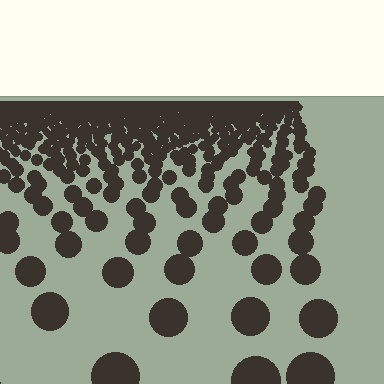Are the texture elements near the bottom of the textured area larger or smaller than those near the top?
Larger. Near the bottom, elements are closer to the viewer and appear at a bigger on-screen size.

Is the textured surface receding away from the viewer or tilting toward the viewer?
The surface is receding away from the viewer. Texture elements get smaller and denser toward the top.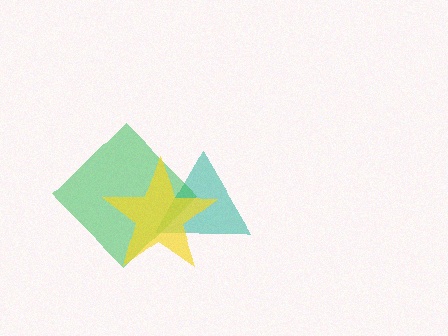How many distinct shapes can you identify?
There are 3 distinct shapes: a teal triangle, a green diamond, a yellow star.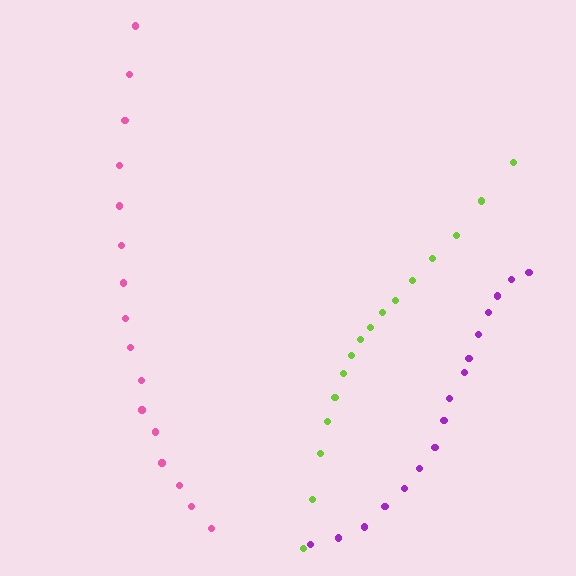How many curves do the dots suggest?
There are 3 distinct paths.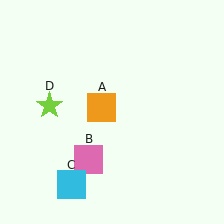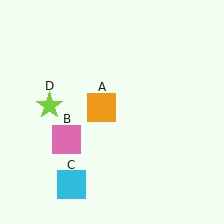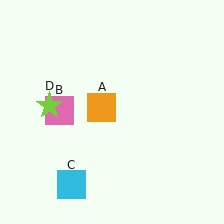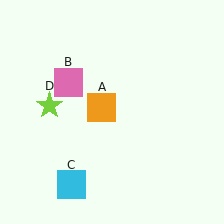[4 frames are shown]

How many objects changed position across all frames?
1 object changed position: pink square (object B).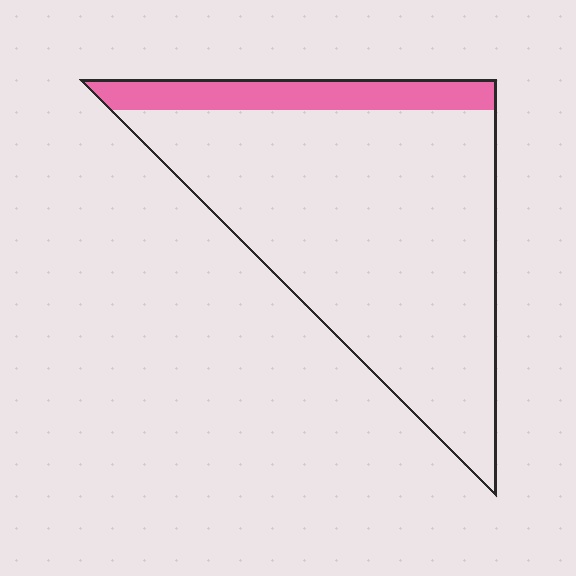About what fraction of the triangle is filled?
About one eighth (1/8).